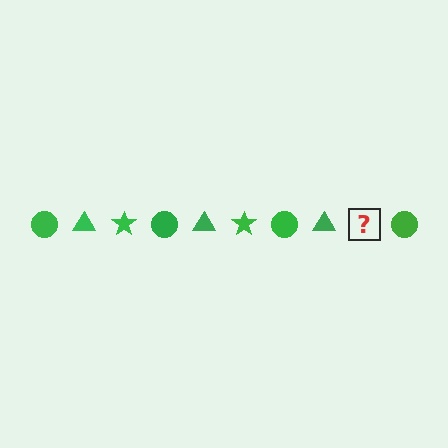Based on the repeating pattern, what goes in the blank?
The blank should be a green star.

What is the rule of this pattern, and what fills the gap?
The rule is that the pattern cycles through circle, triangle, star shapes in green. The gap should be filled with a green star.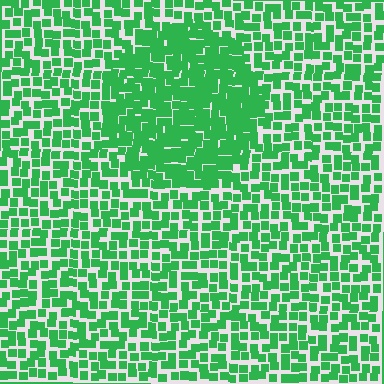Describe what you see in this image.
The image contains small green elements arranged at two different densities. A circle-shaped region is visible where the elements are more densely packed than the surrounding area.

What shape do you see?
I see a circle.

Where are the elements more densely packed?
The elements are more densely packed inside the circle boundary.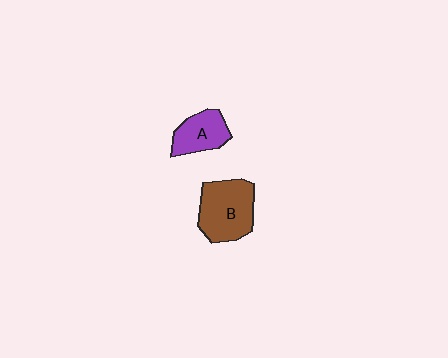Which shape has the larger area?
Shape B (brown).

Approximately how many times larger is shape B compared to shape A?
Approximately 1.6 times.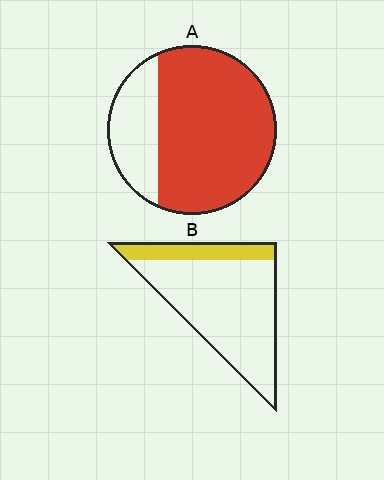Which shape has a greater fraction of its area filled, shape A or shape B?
Shape A.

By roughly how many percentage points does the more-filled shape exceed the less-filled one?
By roughly 55 percentage points (A over B).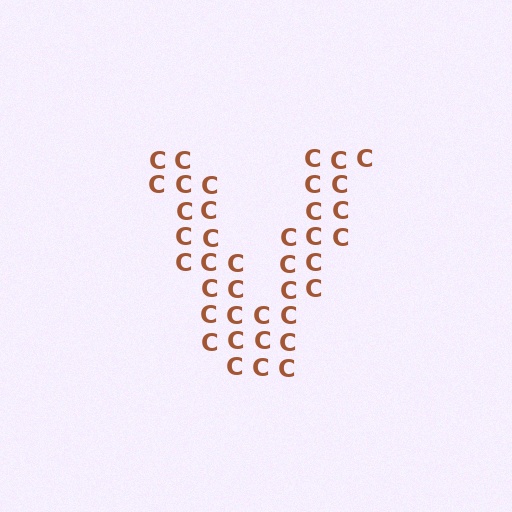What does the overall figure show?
The overall figure shows the letter V.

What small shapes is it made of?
It is made of small letter C's.